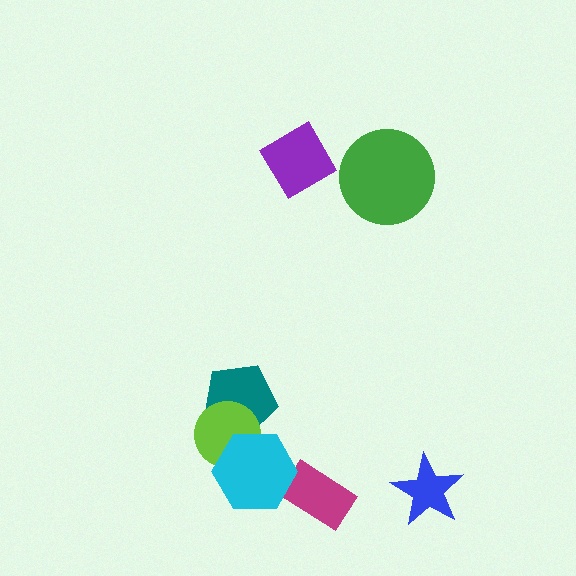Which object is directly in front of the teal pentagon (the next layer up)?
The lime circle is directly in front of the teal pentagon.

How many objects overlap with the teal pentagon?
2 objects overlap with the teal pentagon.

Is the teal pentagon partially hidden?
Yes, it is partially covered by another shape.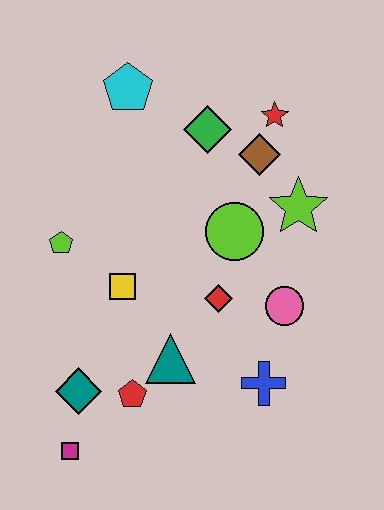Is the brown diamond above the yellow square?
Yes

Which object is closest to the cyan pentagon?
The green diamond is closest to the cyan pentagon.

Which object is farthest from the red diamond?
The cyan pentagon is farthest from the red diamond.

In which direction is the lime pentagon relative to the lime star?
The lime pentagon is to the left of the lime star.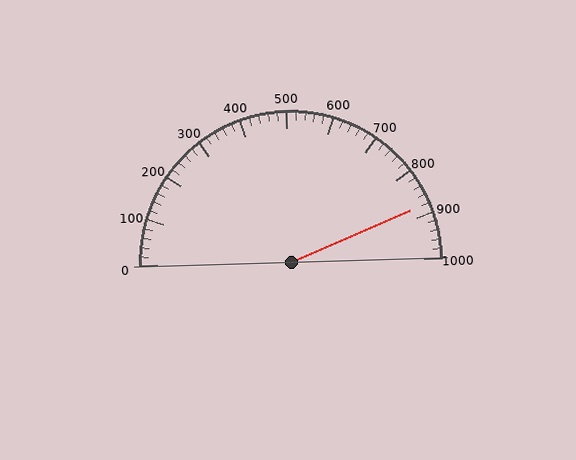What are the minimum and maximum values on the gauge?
The gauge ranges from 0 to 1000.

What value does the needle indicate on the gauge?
The needle indicates approximately 880.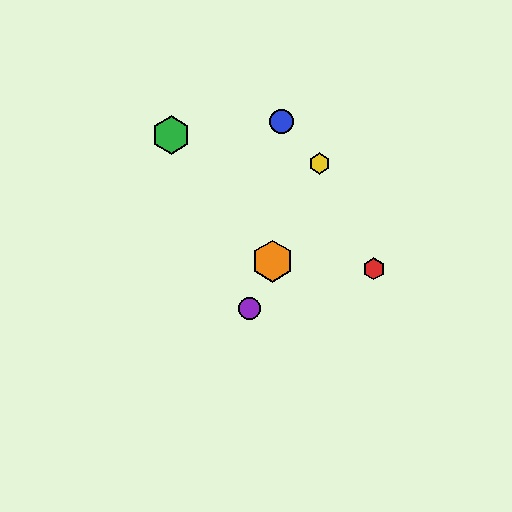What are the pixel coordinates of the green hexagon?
The green hexagon is at (171, 135).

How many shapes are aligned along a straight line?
3 shapes (the yellow hexagon, the purple circle, the orange hexagon) are aligned along a straight line.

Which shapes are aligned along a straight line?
The yellow hexagon, the purple circle, the orange hexagon are aligned along a straight line.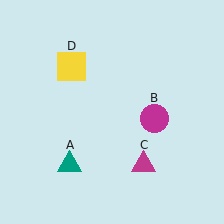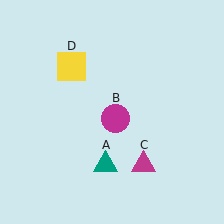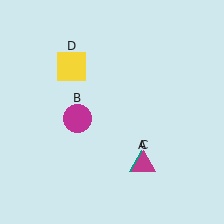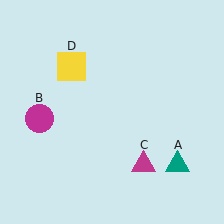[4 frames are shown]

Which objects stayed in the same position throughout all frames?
Magenta triangle (object C) and yellow square (object D) remained stationary.